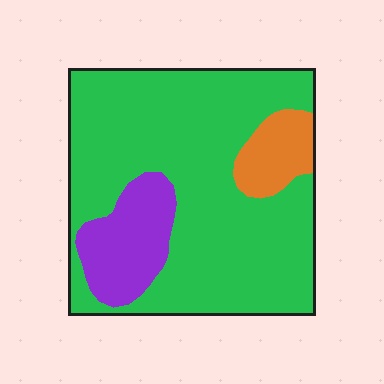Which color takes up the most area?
Green, at roughly 75%.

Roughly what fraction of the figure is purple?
Purple takes up less than a sixth of the figure.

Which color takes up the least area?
Orange, at roughly 10%.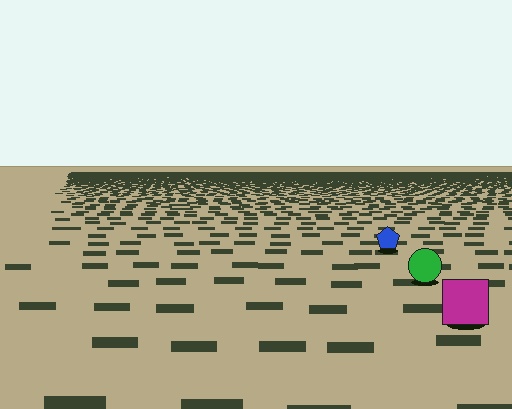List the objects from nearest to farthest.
From nearest to farthest: the magenta square, the green circle, the blue pentagon.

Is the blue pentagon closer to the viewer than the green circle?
No. The green circle is closer — you can tell from the texture gradient: the ground texture is coarser near it.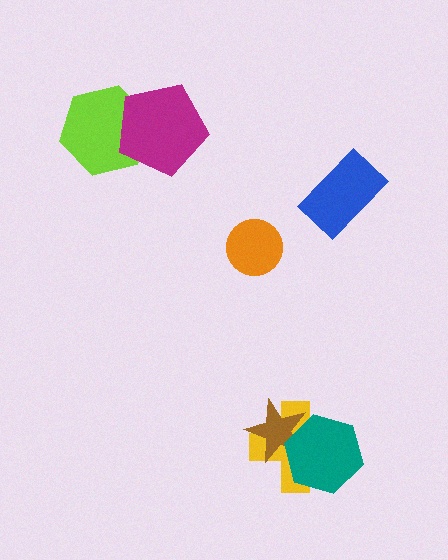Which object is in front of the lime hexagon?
The magenta pentagon is in front of the lime hexagon.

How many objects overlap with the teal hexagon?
2 objects overlap with the teal hexagon.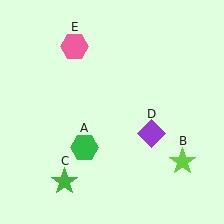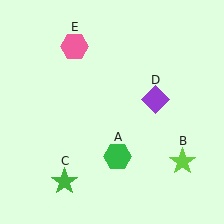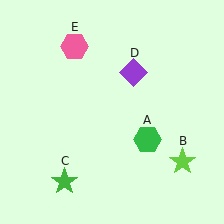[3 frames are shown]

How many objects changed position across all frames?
2 objects changed position: green hexagon (object A), purple diamond (object D).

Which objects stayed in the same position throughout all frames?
Lime star (object B) and green star (object C) and pink hexagon (object E) remained stationary.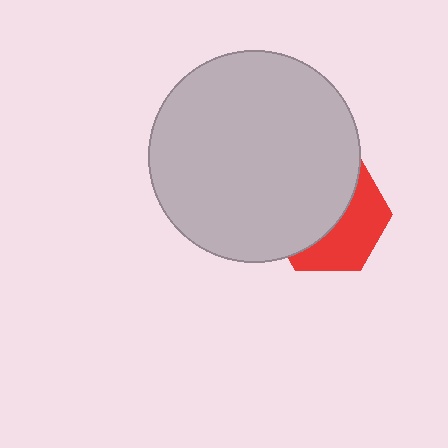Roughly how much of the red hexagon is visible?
A small part of it is visible (roughly 43%).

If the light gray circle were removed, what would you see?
You would see the complete red hexagon.